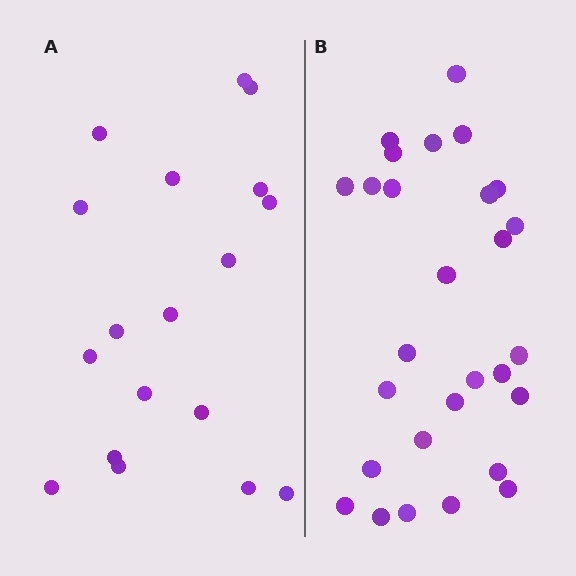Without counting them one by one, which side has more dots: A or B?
Region B (the right region) has more dots.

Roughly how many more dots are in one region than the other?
Region B has roughly 10 or so more dots than region A.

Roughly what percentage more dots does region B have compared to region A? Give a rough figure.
About 55% more.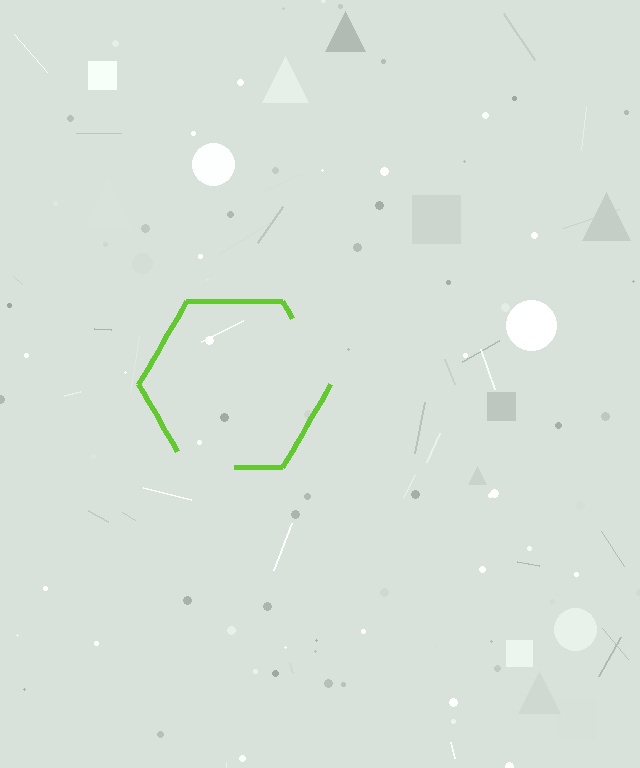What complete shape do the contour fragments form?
The contour fragments form a hexagon.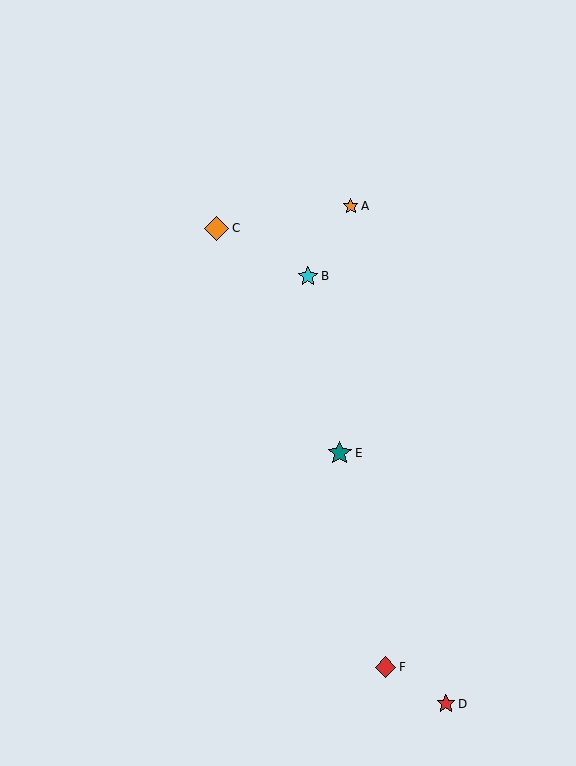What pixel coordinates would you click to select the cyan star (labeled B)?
Click at (308, 276) to select the cyan star B.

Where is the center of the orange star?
The center of the orange star is at (351, 206).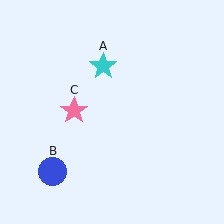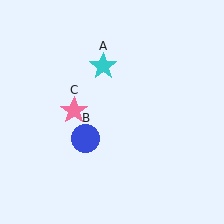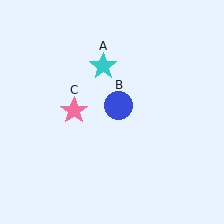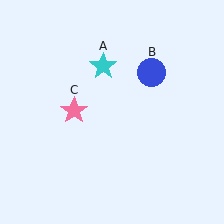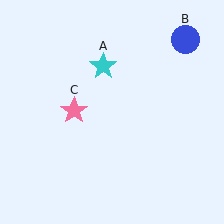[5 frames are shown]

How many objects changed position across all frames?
1 object changed position: blue circle (object B).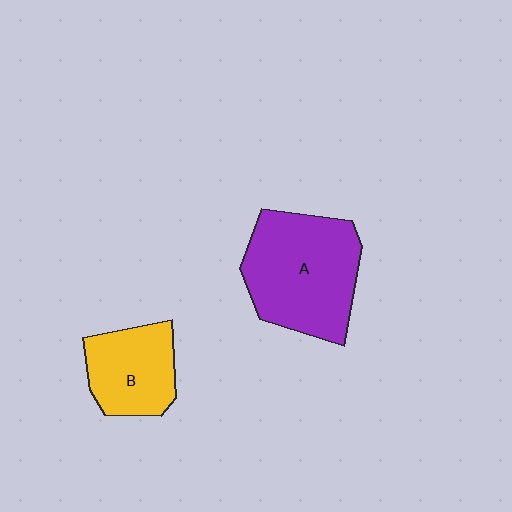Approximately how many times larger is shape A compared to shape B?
Approximately 1.7 times.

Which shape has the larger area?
Shape A (purple).